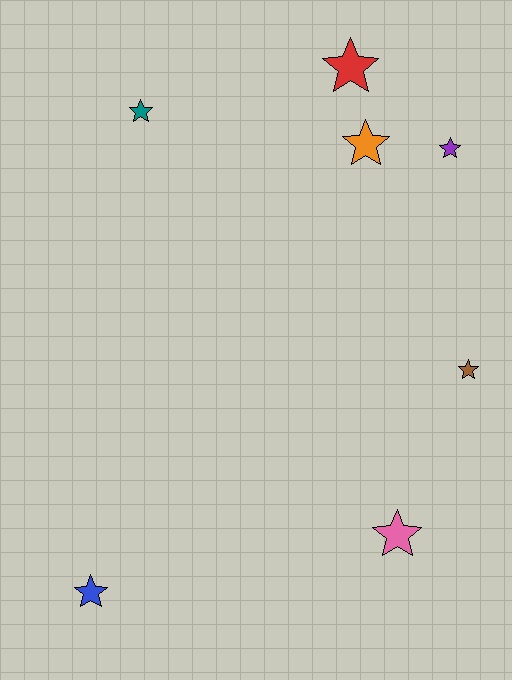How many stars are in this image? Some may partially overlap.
There are 7 stars.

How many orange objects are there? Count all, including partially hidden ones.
There is 1 orange object.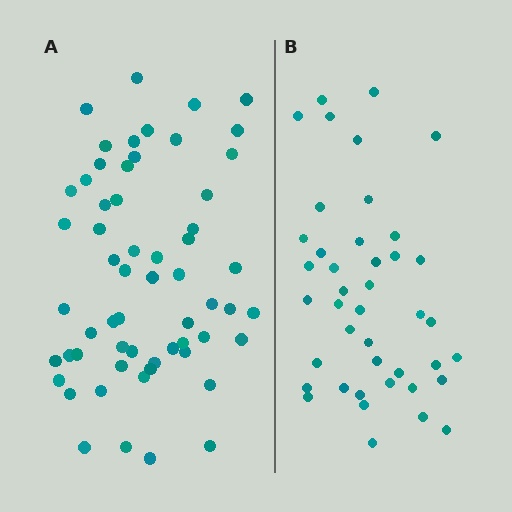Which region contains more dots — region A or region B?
Region A (the left region) has more dots.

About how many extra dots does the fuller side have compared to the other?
Region A has approximately 15 more dots than region B.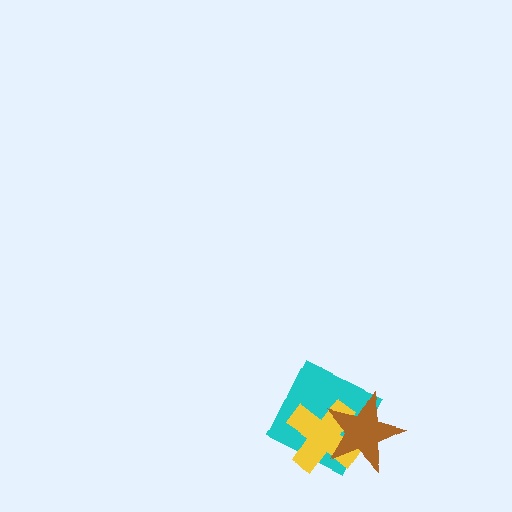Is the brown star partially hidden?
No, no other shape covers it.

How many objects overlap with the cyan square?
2 objects overlap with the cyan square.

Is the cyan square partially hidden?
Yes, it is partially covered by another shape.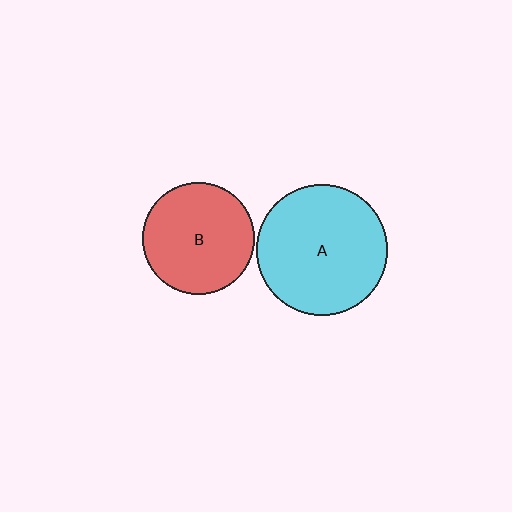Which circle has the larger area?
Circle A (cyan).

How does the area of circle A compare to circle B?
Approximately 1.4 times.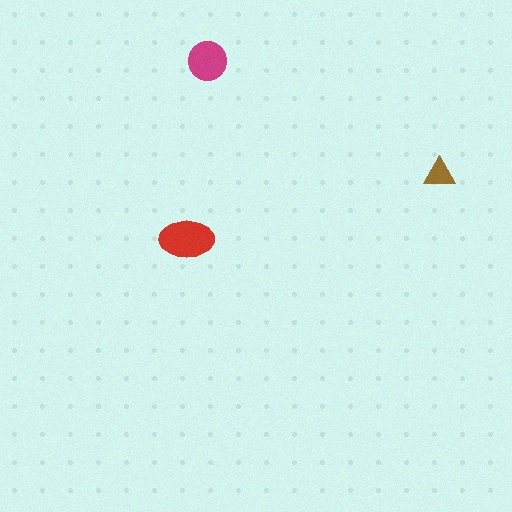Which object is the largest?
The red ellipse.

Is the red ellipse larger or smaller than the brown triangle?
Larger.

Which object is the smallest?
The brown triangle.